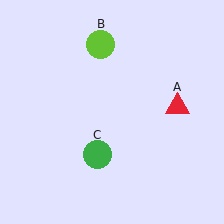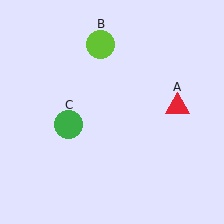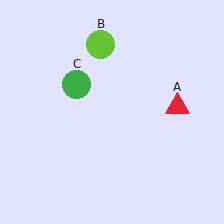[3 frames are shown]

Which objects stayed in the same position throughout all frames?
Red triangle (object A) and lime circle (object B) remained stationary.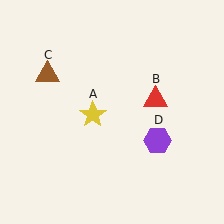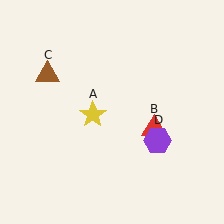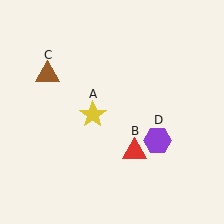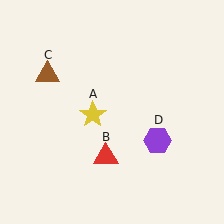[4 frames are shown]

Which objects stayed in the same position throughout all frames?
Yellow star (object A) and brown triangle (object C) and purple hexagon (object D) remained stationary.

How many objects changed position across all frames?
1 object changed position: red triangle (object B).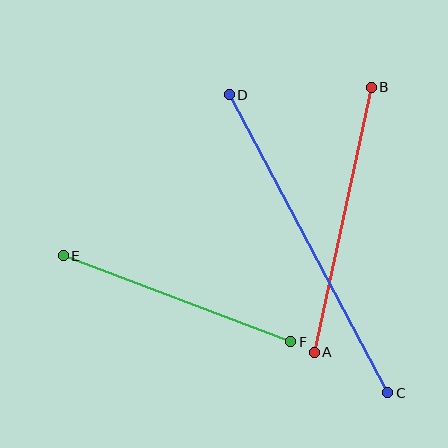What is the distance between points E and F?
The distance is approximately 243 pixels.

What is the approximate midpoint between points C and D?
The midpoint is at approximately (308, 244) pixels.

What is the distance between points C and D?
The distance is approximately 338 pixels.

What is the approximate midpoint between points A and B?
The midpoint is at approximately (343, 220) pixels.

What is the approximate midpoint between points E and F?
The midpoint is at approximately (177, 299) pixels.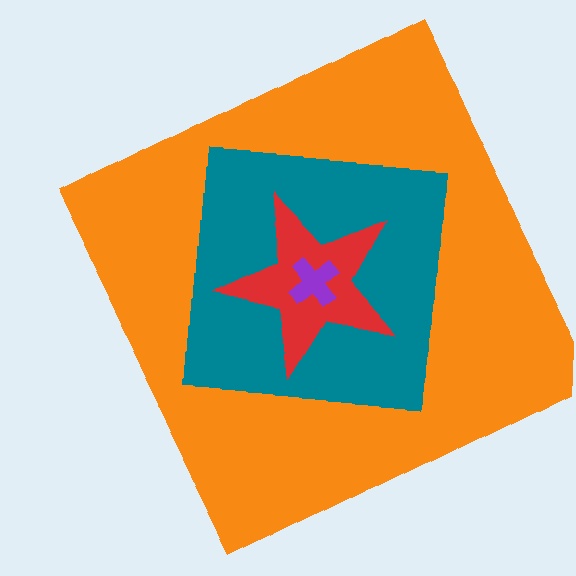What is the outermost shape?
The orange square.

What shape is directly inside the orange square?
The teal square.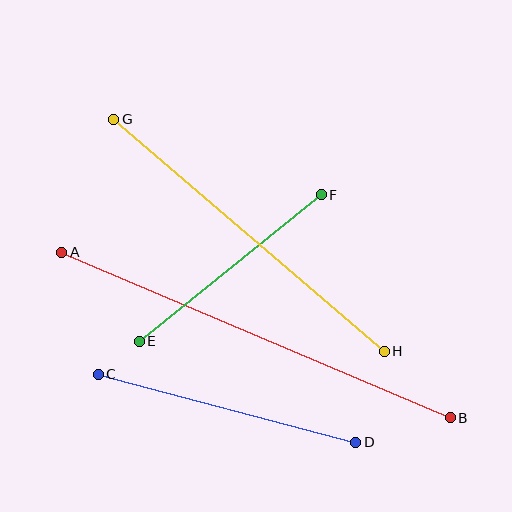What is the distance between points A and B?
The distance is approximately 422 pixels.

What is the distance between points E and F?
The distance is approximately 233 pixels.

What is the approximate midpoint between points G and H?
The midpoint is at approximately (249, 235) pixels.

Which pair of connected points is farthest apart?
Points A and B are farthest apart.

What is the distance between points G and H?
The distance is approximately 356 pixels.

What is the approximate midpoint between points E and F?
The midpoint is at approximately (230, 268) pixels.